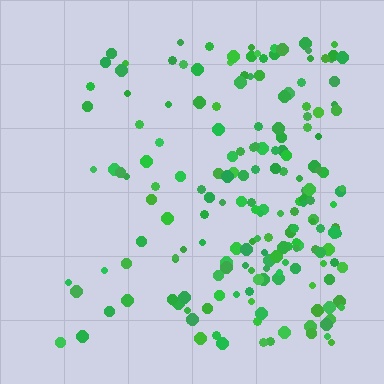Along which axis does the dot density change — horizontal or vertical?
Horizontal.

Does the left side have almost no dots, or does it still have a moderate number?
Still a moderate number, just noticeably fewer than the right.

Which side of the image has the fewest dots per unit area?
The left.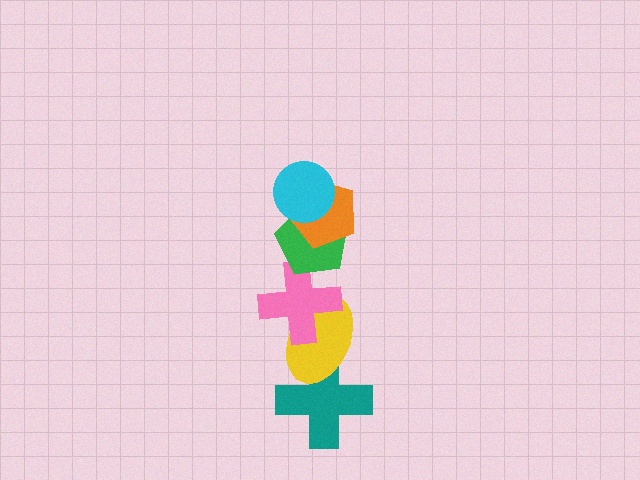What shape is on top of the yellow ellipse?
The pink cross is on top of the yellow ellipse.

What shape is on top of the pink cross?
The green pentagon is on top of the pink cross.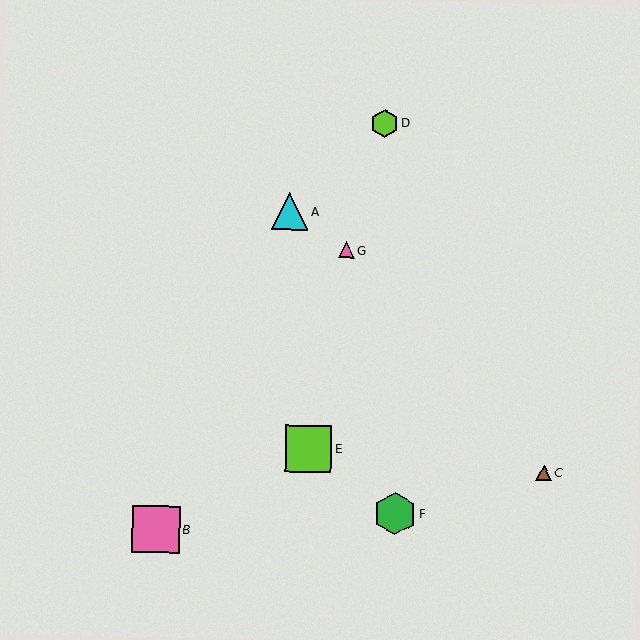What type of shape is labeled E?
Shape E is a lime square.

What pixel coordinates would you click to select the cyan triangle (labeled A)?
Click at (289, 211) to select the cyan triangle A.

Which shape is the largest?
The pink square (labeled B) is the largest.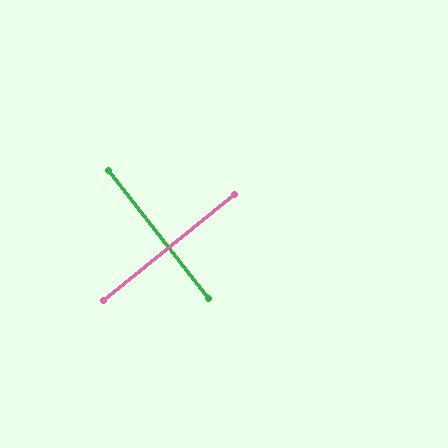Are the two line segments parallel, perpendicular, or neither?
Perpendicular — they meet at approximately 89°.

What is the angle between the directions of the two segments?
Approximately 89 degrees.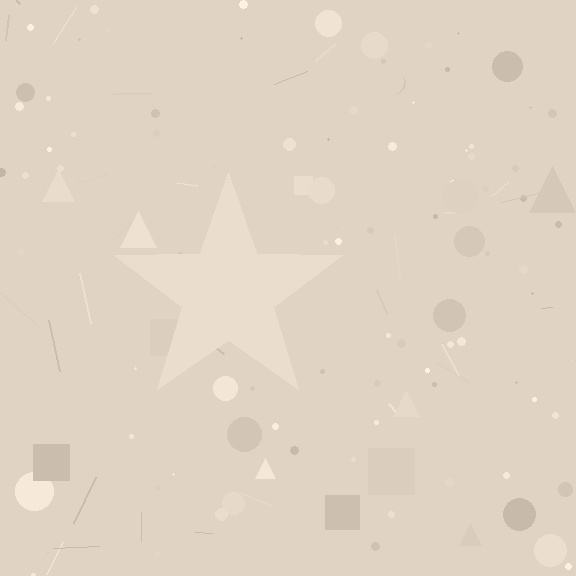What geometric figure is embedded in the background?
A star is embedded in the background.